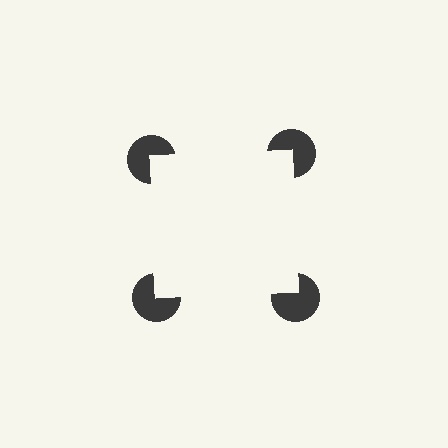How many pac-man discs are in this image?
There are 4 — one at each vertex of the illusory square.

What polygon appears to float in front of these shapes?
An illusory square — its edges are inferred from the aligned wedge cuts in the pac-man discs, not physically drawn.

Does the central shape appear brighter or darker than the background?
It typically appears slightly brighter than the background, even though no actual brightness change is drawn.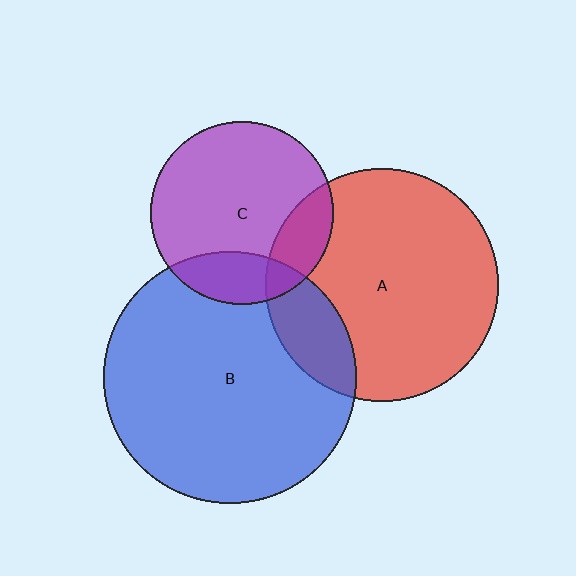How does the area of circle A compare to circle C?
Approximately 1.6 times.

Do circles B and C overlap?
Yes.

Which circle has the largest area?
Circle B (blue).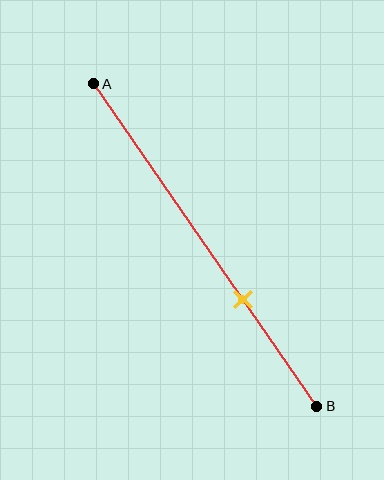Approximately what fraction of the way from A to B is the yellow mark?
The yellow mark is approximately 65% of the way from A to B.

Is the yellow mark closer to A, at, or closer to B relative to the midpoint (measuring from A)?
The yellow mark is closer to point B than the midpoint of segment AB.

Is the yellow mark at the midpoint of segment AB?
No, the mark is at about 65% from A, not at the 50% midpoint.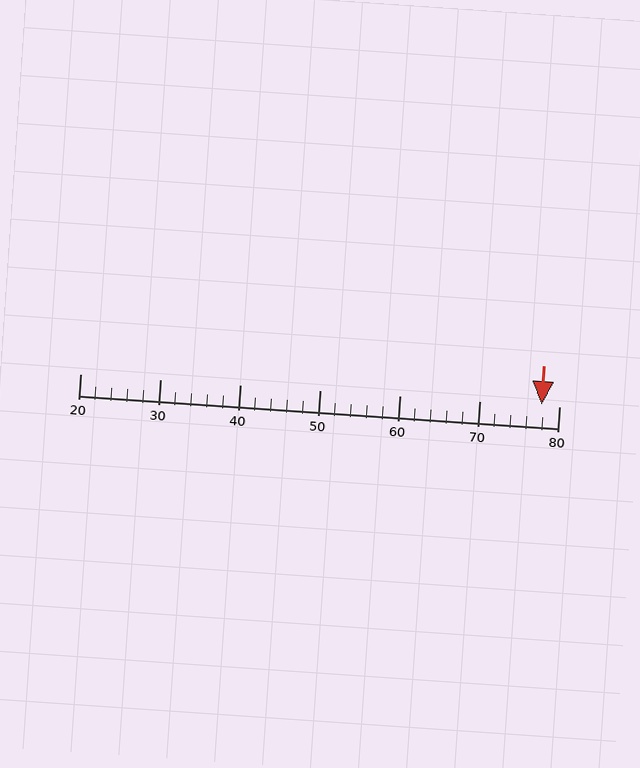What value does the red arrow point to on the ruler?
The red arrow points to approximately 78.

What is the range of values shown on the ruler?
The ruler shows values from 20 to 80.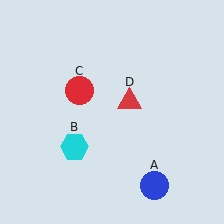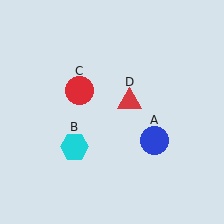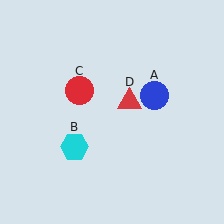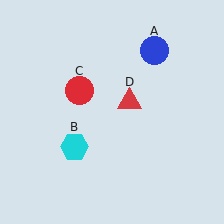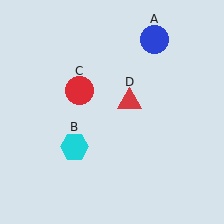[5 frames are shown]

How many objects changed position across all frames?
1 object changed position: blue circle (object A).